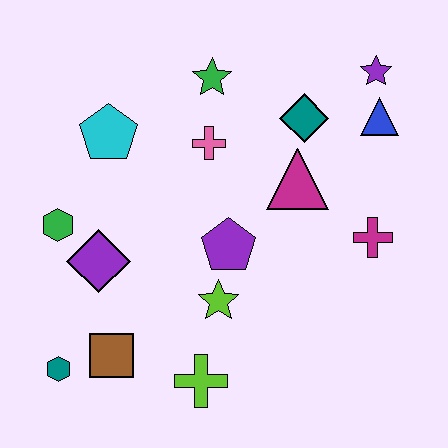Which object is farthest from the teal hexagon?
The purple star is farthest from the teal hexagon.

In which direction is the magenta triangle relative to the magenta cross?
The magenta triangle is to the left of the magenta cross.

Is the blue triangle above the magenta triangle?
Yes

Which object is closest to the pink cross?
The green star is closest to the pink cross.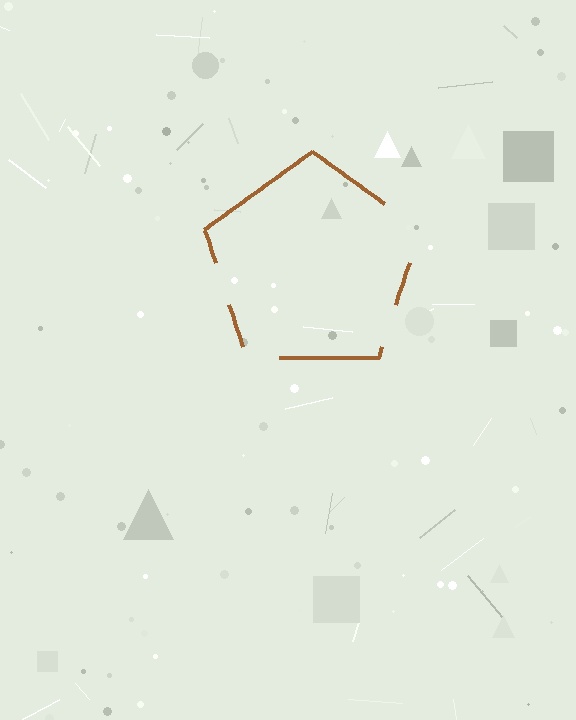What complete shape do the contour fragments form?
The contour fragments form a pentagon.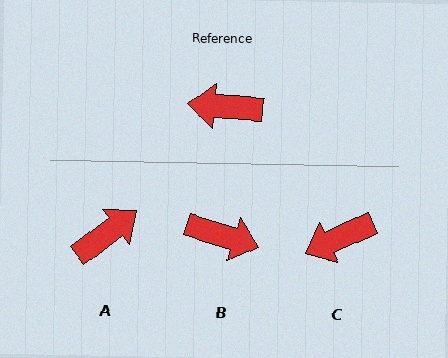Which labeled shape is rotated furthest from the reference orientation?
B, about 167 degrees away.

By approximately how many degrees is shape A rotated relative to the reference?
Approximately 139 degrees clockwise.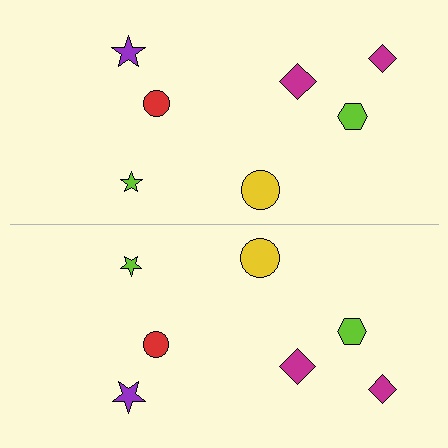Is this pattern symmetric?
Yes, this pattern has bilateral (reflection) symmetry.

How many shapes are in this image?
There are 14 shapes in this image.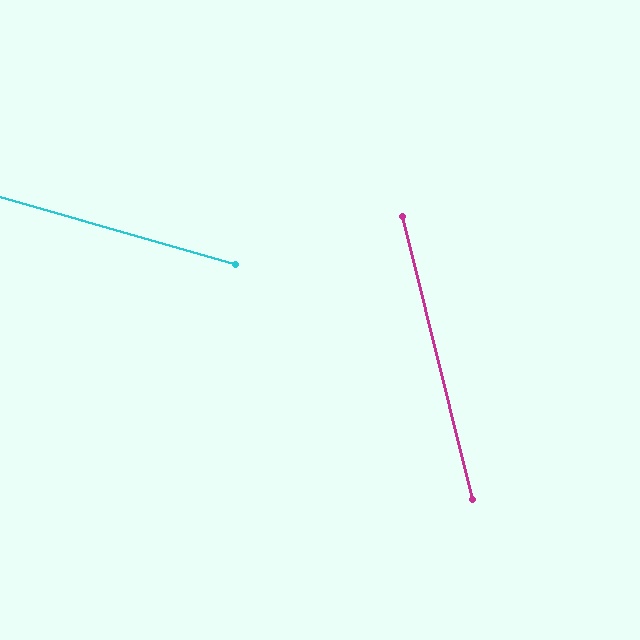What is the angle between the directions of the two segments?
Approximately 60 degrees.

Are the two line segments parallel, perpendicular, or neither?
Neither parallel nor perpendicular — they differ by about 60°.